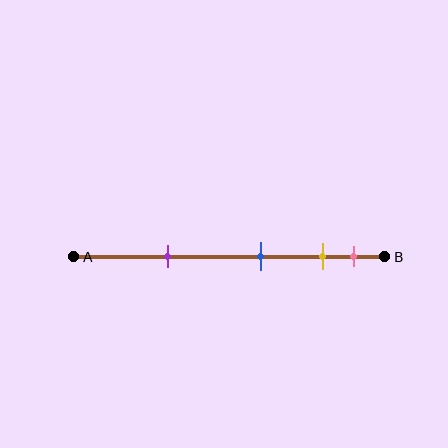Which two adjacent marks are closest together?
The yellow and pink marks are the closest adjacent pair.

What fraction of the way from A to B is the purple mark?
The purple mark is approximately 30% (0.3) of the way from A to B.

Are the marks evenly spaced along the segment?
No, the marks are not evenly spaced.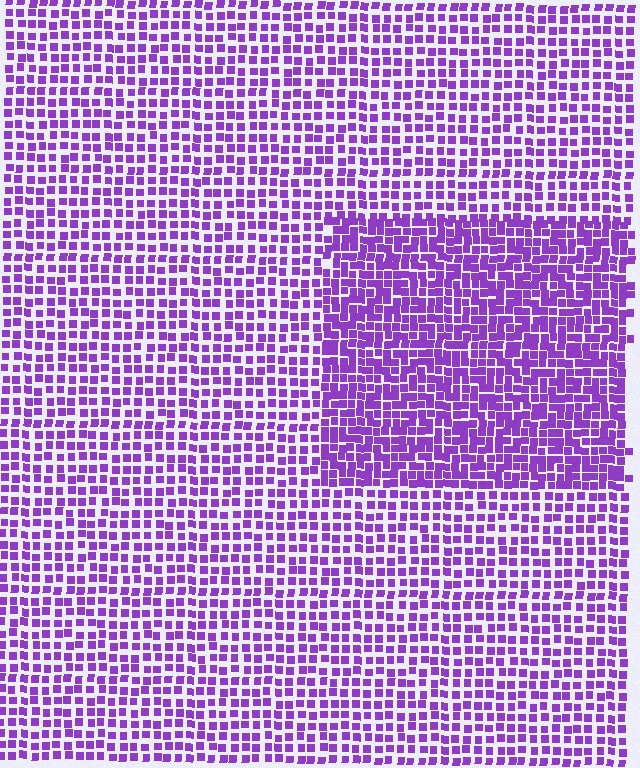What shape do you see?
I see a rectangle.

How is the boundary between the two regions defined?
The boundary is defined by a change in element density (approximately 1.6x ratio). All elements are the same color, size, and shape.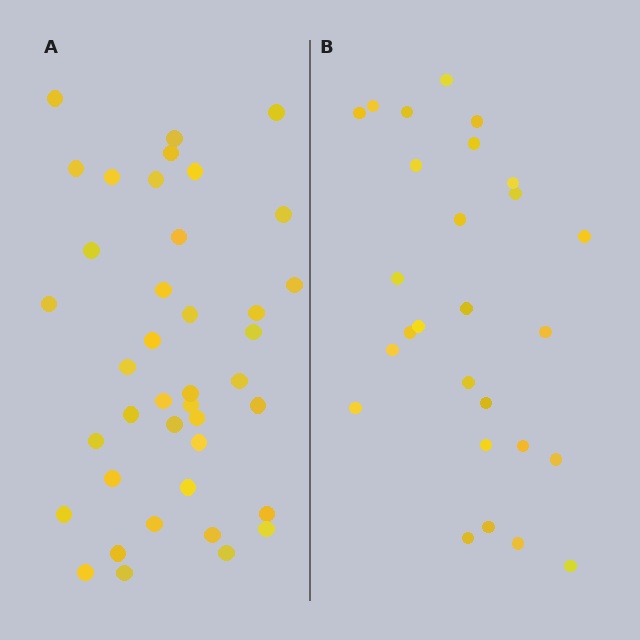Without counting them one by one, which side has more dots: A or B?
Region A (the left region) has more dots.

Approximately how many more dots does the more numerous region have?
Region A has approximately 15 more dots than region B.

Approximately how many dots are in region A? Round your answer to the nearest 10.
About 40 dots.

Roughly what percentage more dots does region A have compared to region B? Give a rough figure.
About 50% more.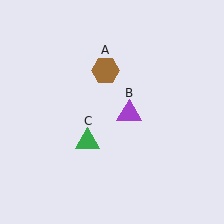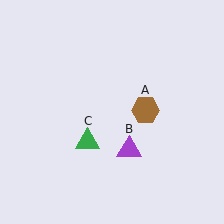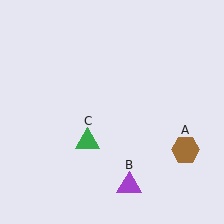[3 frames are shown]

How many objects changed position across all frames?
2 objects changed position: brown hexagon (object A), purple triangle (object B).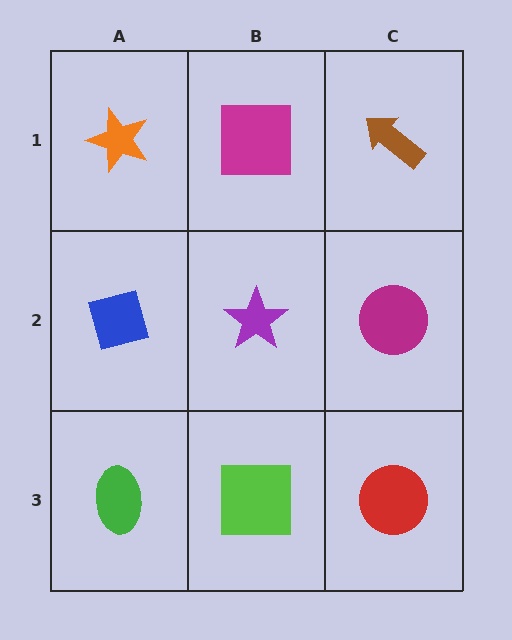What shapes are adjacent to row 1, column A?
A blue square (row 2, column A), a magenta square (row 1, column B).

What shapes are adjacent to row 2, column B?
A magenta square (row 1, column B), a lime square (row 3, column B), a blue square (row 2, column A), a magenta circle (row 2, column C).